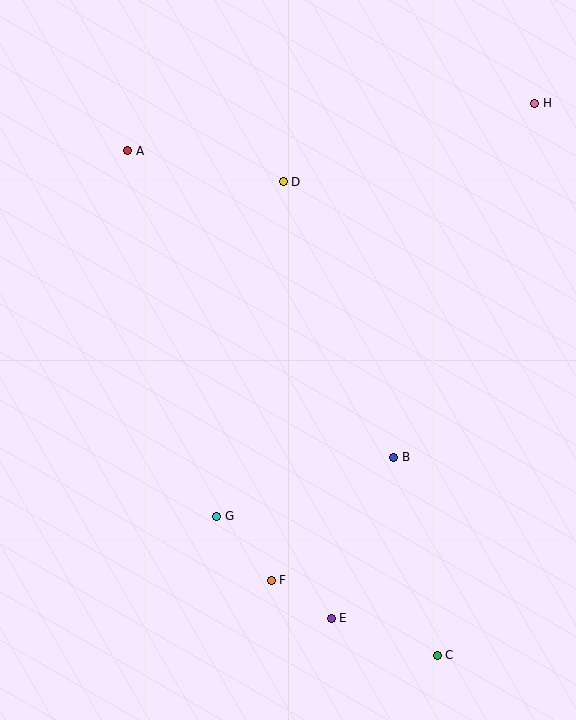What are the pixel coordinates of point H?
Point H is at (535, 103).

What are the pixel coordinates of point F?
Point F is at (271, 580).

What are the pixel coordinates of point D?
Point D is at (283, 182).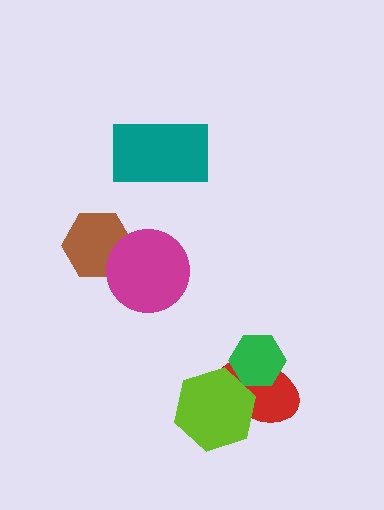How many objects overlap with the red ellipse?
2 objects overlap with the red ellipse.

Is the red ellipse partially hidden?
Yes, it is partially covered by another shape.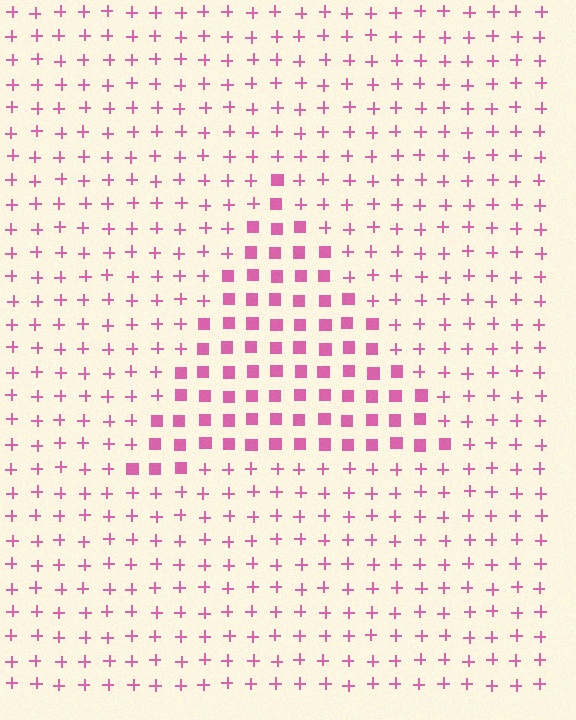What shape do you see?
I see a triangle.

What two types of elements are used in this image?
The image uses squares inside the triangle region and plus signs outside it.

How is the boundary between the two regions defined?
The boundary is defined by a change in element shape: squares inside vs. plus signs outside. All elements share the same color and spacing.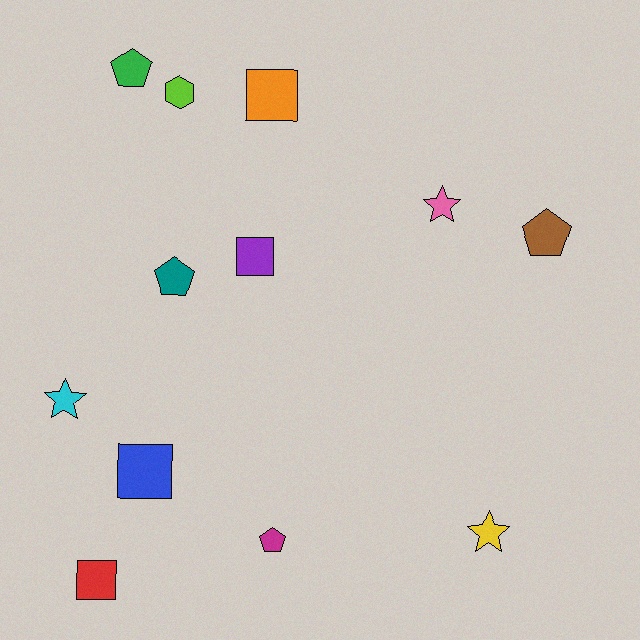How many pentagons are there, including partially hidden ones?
There are 4 pentagons.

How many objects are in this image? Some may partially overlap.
There are 12 objects.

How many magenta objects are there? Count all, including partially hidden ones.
There is 1 magenta object.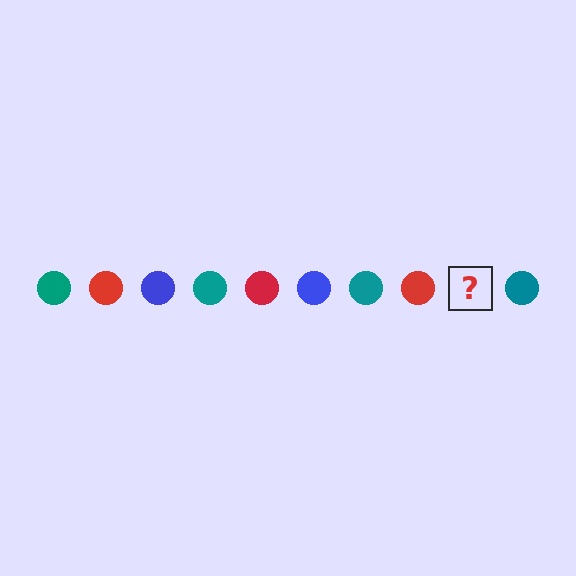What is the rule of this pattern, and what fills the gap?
The rule is that the pattern cycles through teal, red, blue circles. The gap should be filled with a blue circle.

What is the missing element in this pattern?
The missing element is a blue circle.